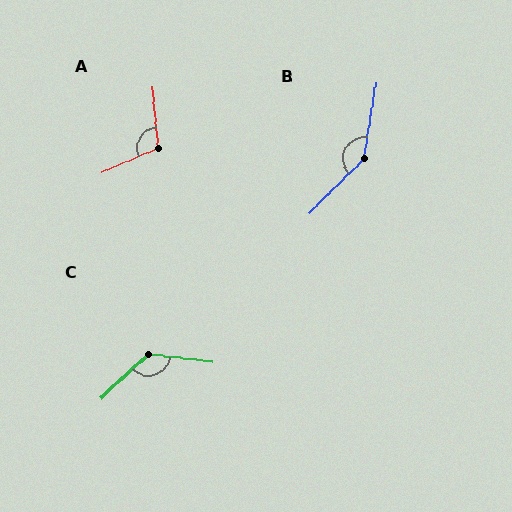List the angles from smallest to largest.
A (108°), C (131°), B (144°).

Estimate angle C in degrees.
Approximately 131 degrees.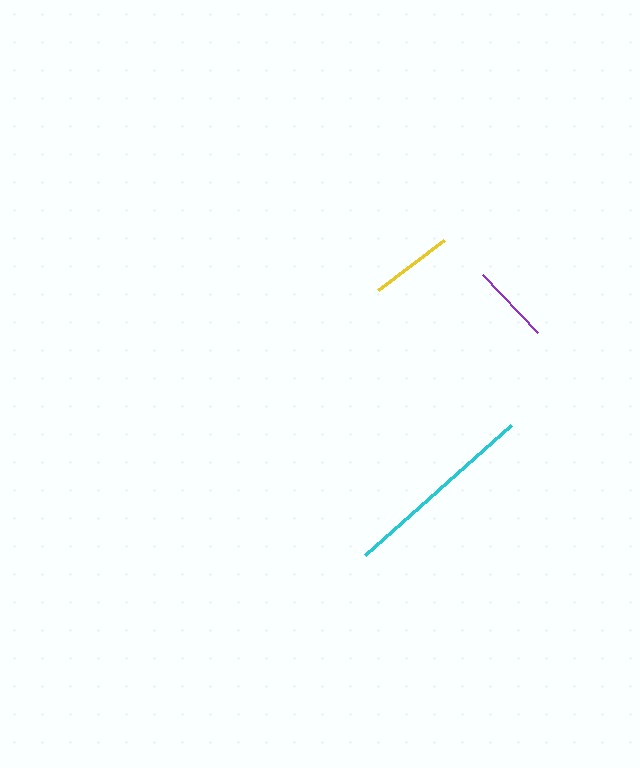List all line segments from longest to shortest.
From longest to shortest: cyan, yellow, purple.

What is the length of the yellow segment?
The yellow segment is approximately 83 pixels long.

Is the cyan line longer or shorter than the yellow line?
The cyan line is longer than the yellow line.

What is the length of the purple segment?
The purple segment is approximately 80 pixels long.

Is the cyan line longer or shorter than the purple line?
The cyan line is longer than the purple line.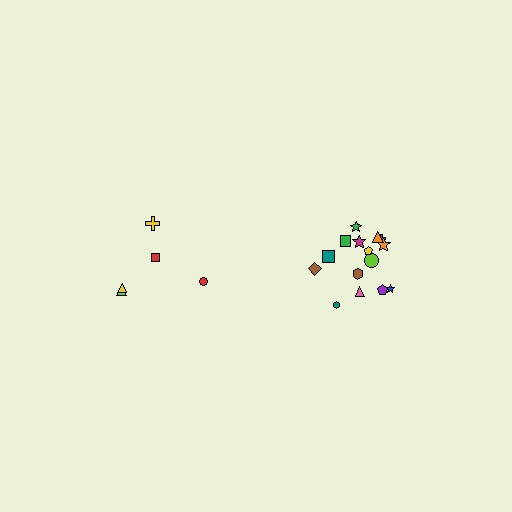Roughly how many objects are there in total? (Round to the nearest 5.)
Roughly 20 objects in total.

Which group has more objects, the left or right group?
The right group.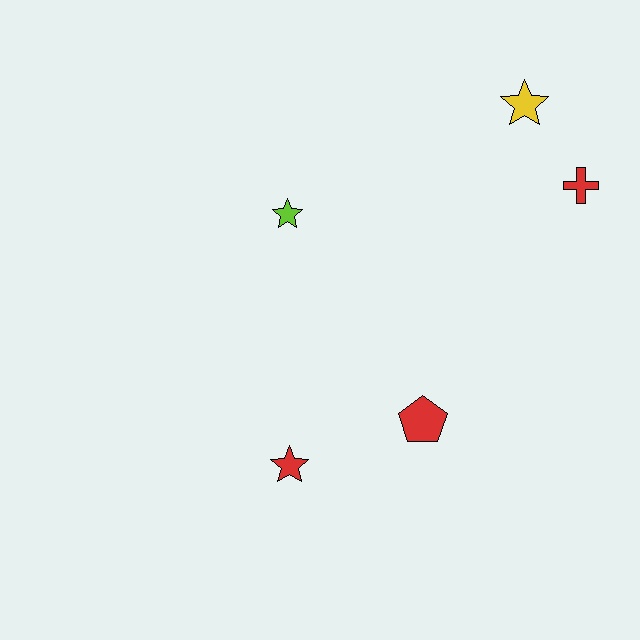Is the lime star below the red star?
No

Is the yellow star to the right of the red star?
Yes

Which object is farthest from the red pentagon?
The yellow star is farthest from the red pentagon.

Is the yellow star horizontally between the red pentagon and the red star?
No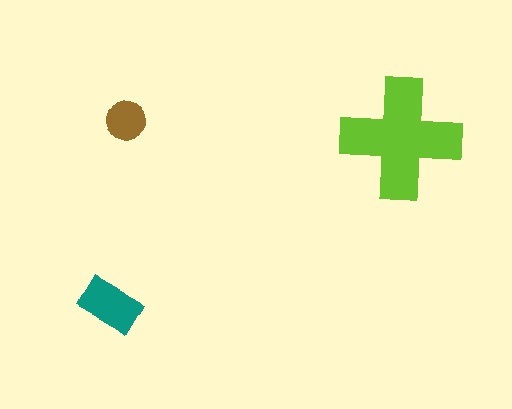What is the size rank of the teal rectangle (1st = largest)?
2nd.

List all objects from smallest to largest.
The brown circle, the teal rectangle, the lime cross.